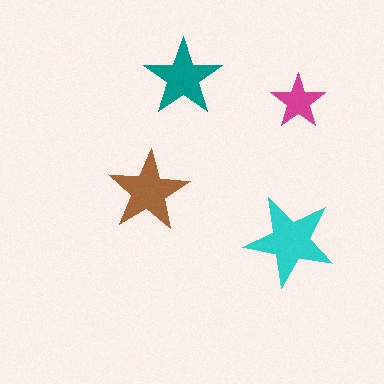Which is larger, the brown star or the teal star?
The brown one.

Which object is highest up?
The teal star is topmost.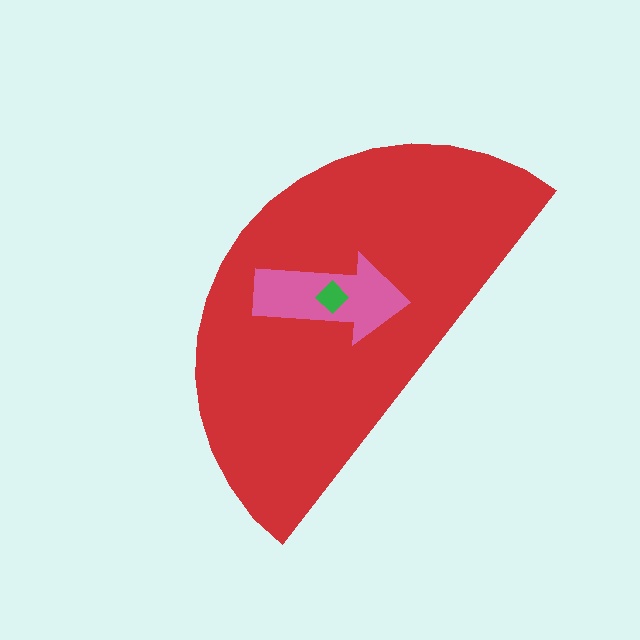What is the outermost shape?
The red semicircle.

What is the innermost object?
The green diamond.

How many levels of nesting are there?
3.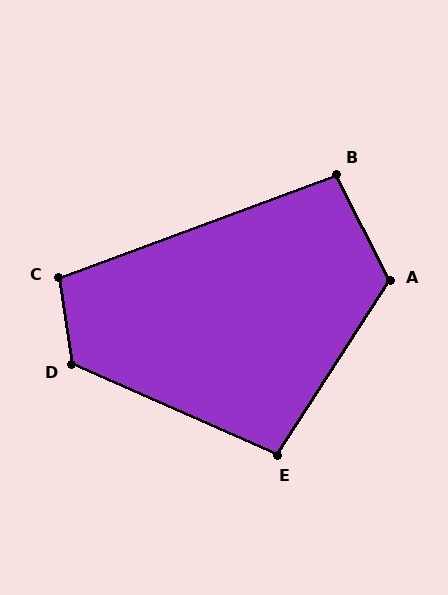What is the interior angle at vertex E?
Approximately 99 degrees (obtuse).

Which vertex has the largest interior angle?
D, at approximately 122 degrees.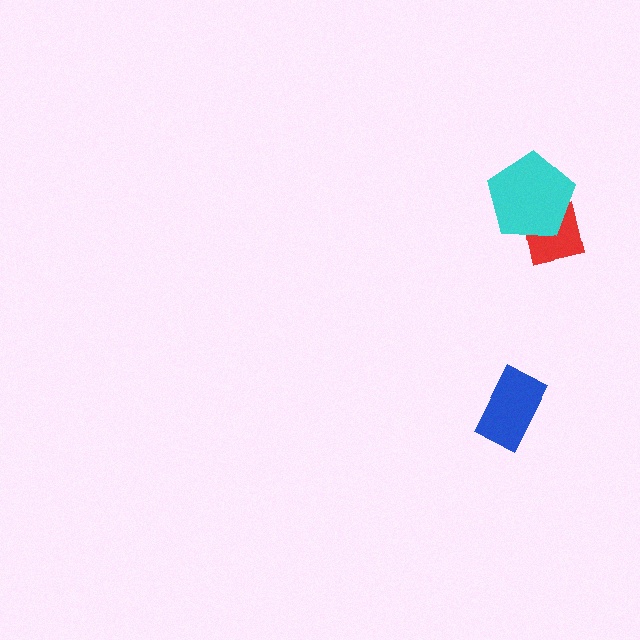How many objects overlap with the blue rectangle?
0 objects overlap with the blue rectangle.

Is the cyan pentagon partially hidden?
No, no other shape covers it.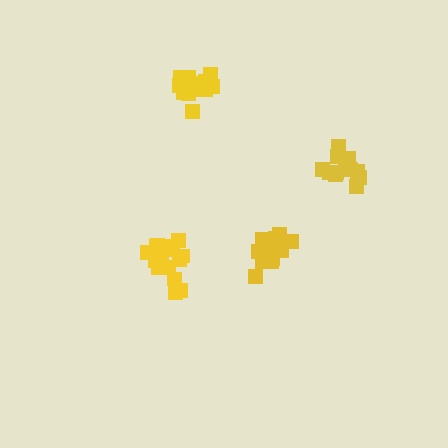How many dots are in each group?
Group 1: 15 dots, Group 2: 16 dots, Group 3: 15 dots, Group 4: 12 dots (58 total).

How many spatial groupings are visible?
There are 4 spatial groupings.